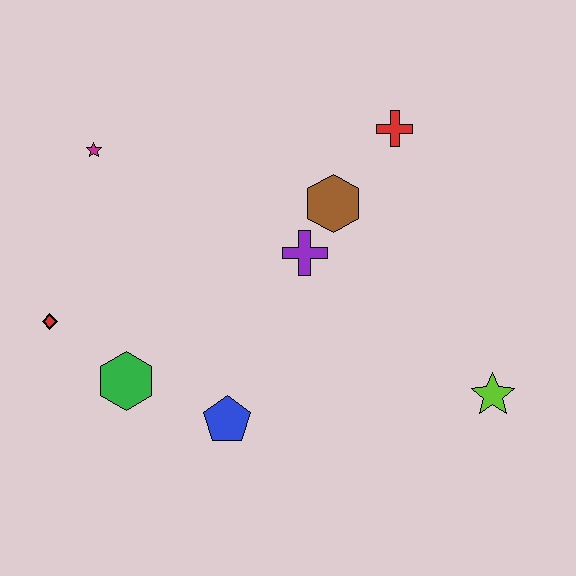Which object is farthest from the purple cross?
The red diamond is farthest from the purple cross.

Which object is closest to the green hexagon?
The red diamond is closest to the green hexagon.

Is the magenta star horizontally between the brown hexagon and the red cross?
No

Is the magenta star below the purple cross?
No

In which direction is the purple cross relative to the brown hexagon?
The purple cross is below the brown hexagon.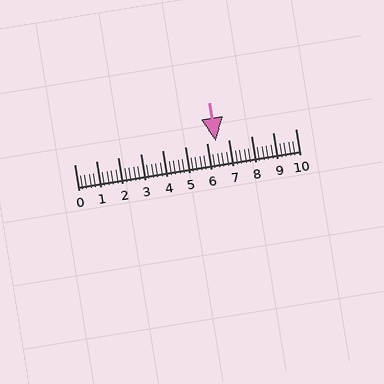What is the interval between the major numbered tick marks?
The major tick marks are spaced 1 units apart.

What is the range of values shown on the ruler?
The ruler shows values from 0 to 10.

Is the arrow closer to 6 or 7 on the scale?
The arrow is closer to 6.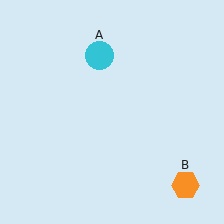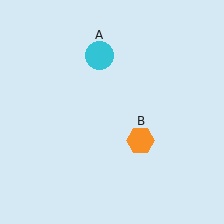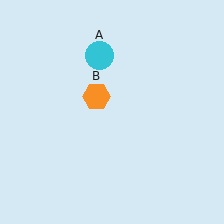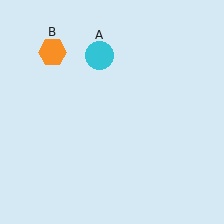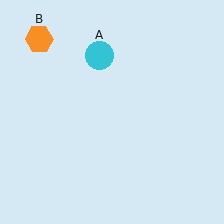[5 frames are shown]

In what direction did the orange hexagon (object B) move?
The orange hexagon (object B) moved up and to the left.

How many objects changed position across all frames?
1 object changed position: orange hexagon (object B).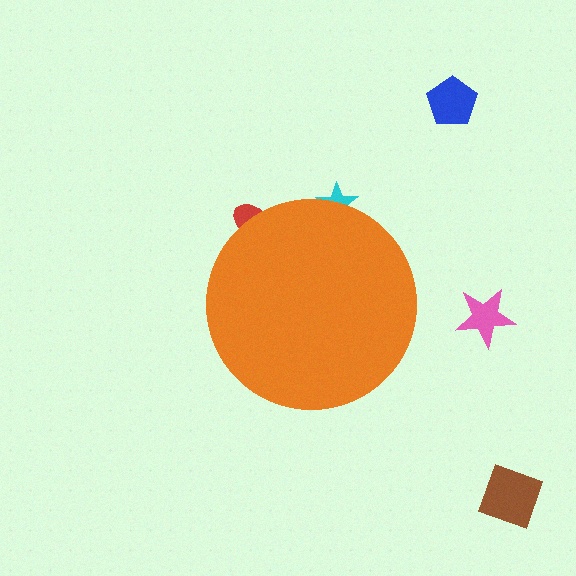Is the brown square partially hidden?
No, the brown square is fully visible.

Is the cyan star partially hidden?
Yes, the cyan star is partially hidden behind the orange circle.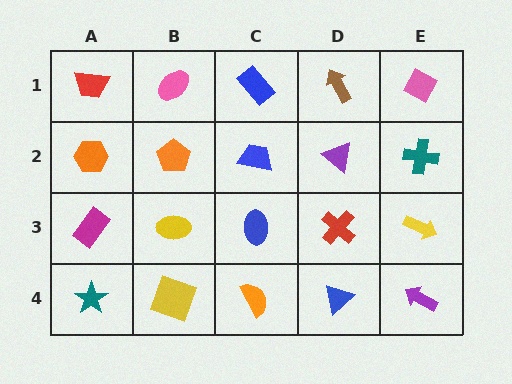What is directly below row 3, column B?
A yellow square.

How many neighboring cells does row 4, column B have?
3.